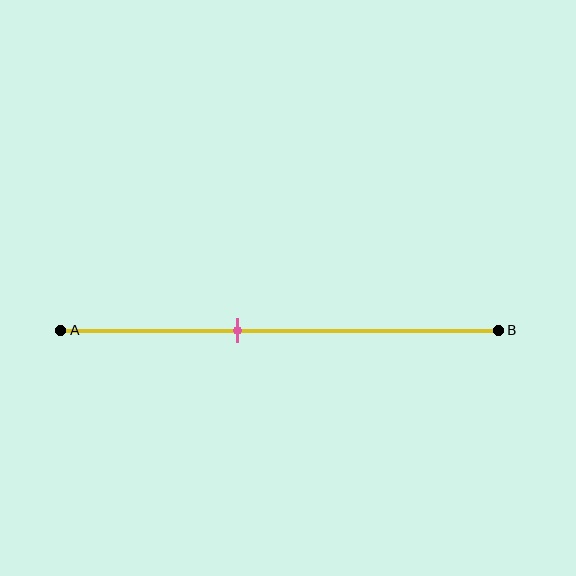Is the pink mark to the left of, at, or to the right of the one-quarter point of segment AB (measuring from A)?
The pink mark is to the right of the one-quarter point of segment AB.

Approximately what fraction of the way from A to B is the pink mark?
The pink mark is approximately 40% of the way from A to B.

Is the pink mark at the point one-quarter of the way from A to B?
No, the mark is at about 40% from A, not at the 25% one-quarter point.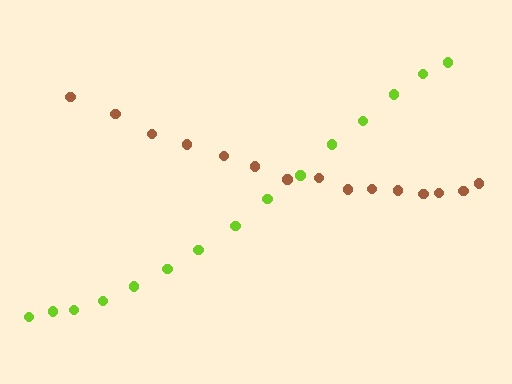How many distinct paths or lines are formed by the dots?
There are 2 distinct paths.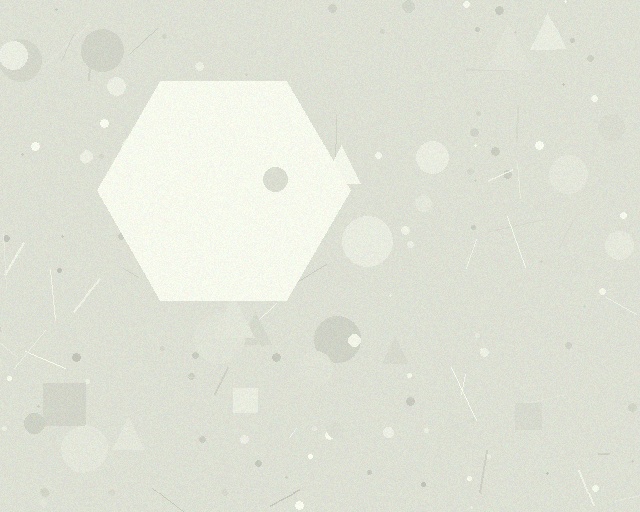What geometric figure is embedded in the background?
A hexagon is embedded in the background.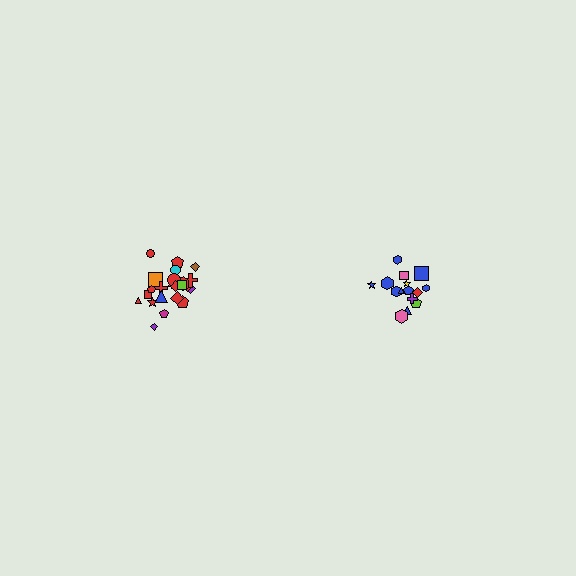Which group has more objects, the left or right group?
The left group.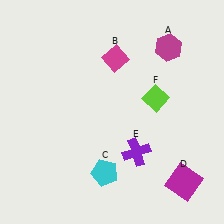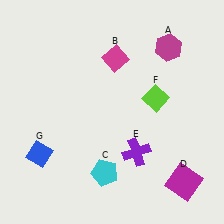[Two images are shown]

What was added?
A blue diamond (G) was added in Image 2.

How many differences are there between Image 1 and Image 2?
There is 1 difference between the two images.